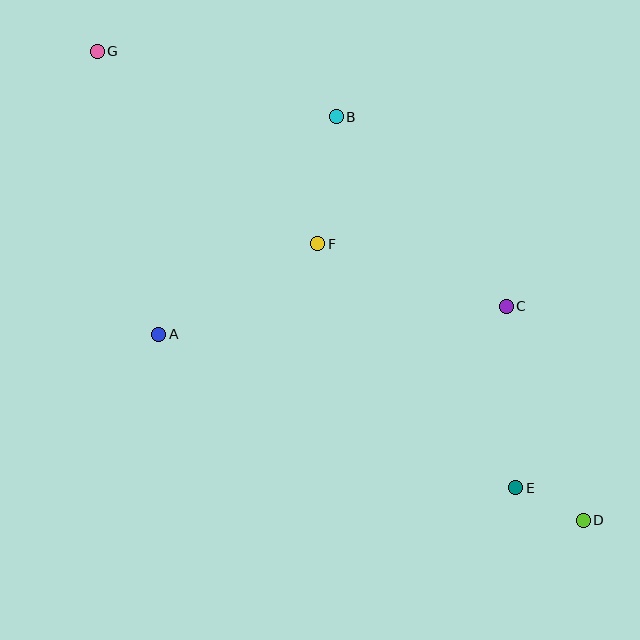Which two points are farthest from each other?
Points D and G are farthest from each other.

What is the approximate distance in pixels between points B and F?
The distance between B and F is approximately 128 pixels.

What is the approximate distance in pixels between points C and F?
The distance between C and F is approximately 198 pixels.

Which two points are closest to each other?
Points D and E are closest to each other.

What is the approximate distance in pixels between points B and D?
The distance between B and D is approximately 473 pixels.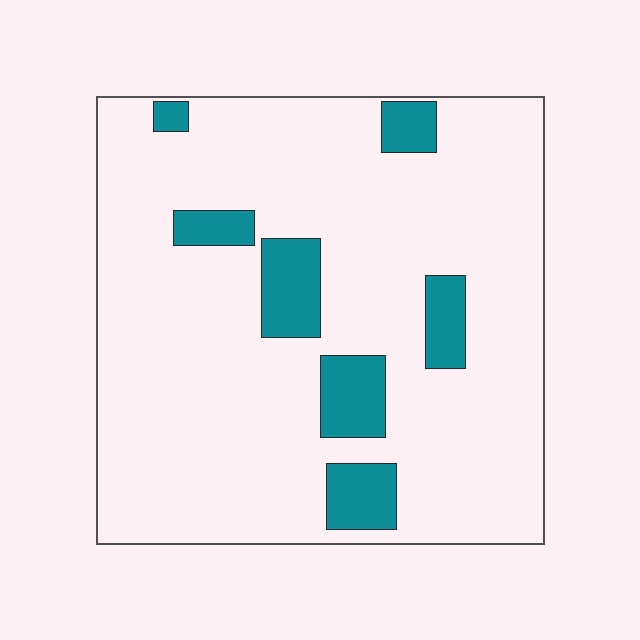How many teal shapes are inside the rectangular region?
7.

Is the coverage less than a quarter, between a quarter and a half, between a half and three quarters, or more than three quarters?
Less than a quarter.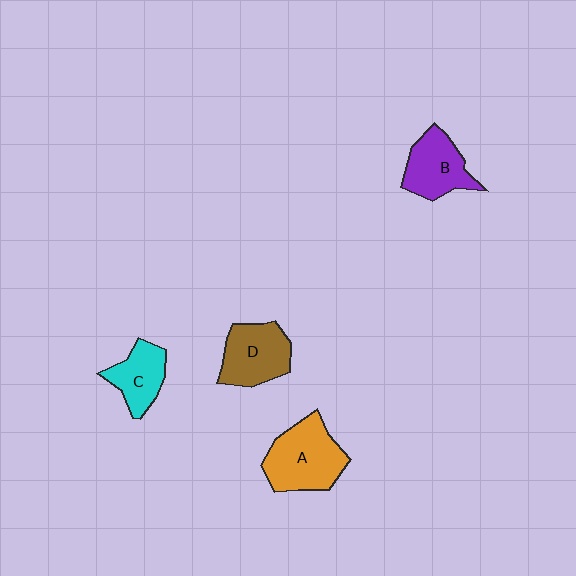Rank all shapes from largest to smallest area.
From largest to smallest: A (orange), D (brown), B (purple), C (cyan).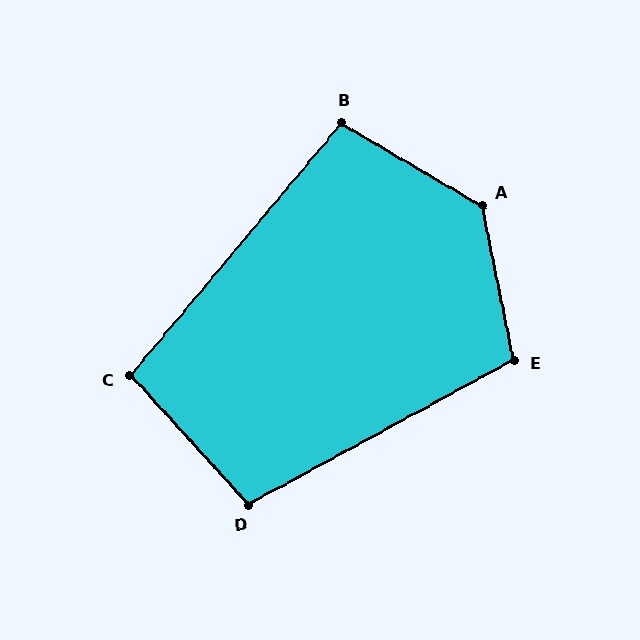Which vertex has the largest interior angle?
A, at approximately 132 degrees.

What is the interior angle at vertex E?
Approximately 107 degrees (obtuse).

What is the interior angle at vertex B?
Approximately 100 degrees (obtuse).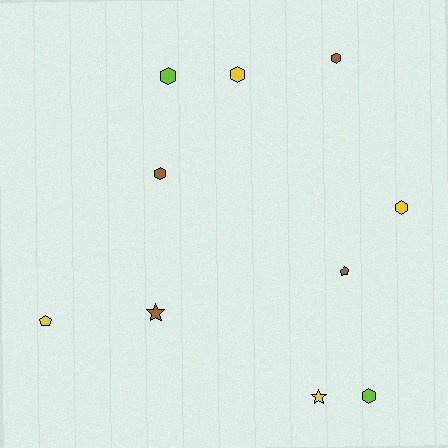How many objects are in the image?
There are 10 objects.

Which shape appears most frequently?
Hexagon, with 6 objects.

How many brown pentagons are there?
There is 1 brown pentagon.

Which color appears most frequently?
Brown, with 4 objects.